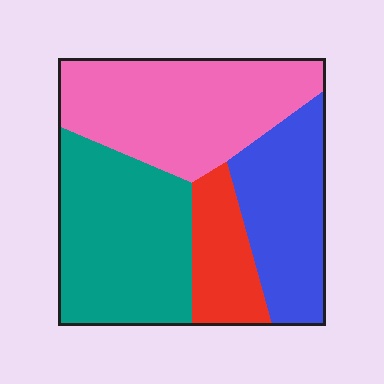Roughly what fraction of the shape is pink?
Pink takes up about one third (1/3) of the shape.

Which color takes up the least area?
Red, at roughly 15%.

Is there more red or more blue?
Blue.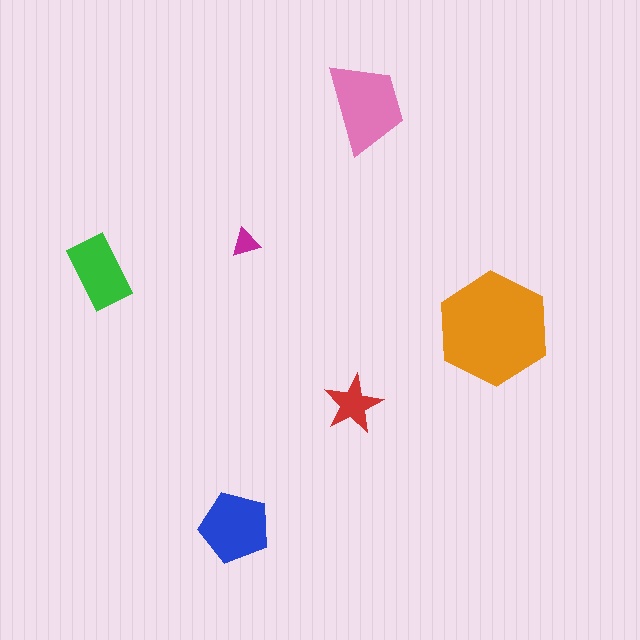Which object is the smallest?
The magenta triangle.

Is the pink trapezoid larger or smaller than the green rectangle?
Larger.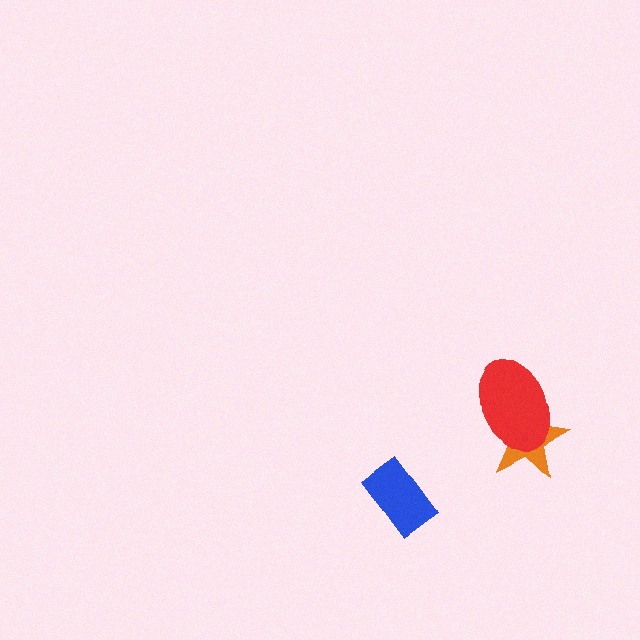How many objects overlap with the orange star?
1 object overlaps with the orange star.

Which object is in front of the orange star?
The red ellipse is in front of the orange star.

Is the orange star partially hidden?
Yes, it is partially covered by another shape.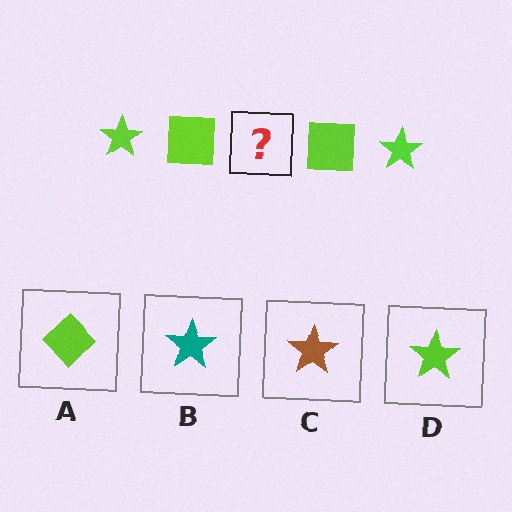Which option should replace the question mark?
Option D.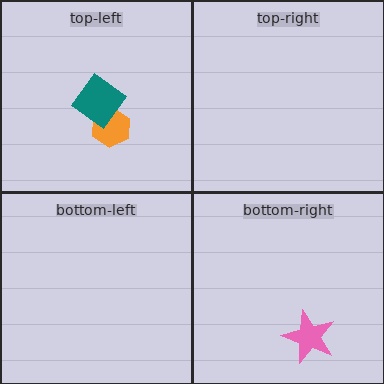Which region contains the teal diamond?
The top-left region.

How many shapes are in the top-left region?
2.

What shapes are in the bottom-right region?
The pink star.